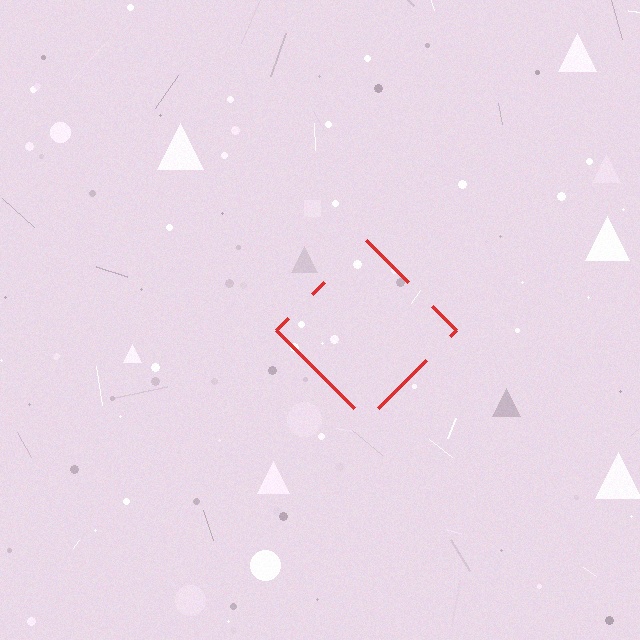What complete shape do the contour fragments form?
The contour fragments form a diamond.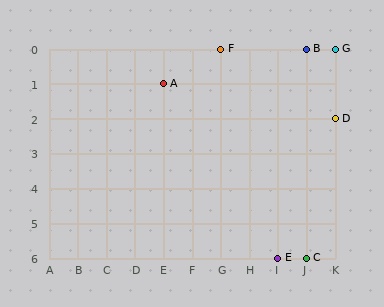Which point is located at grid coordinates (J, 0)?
Point B is at (J, 0).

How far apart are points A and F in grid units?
Points A and F are 2 columns and 1 row apart (about 2.2 grid units diagonally).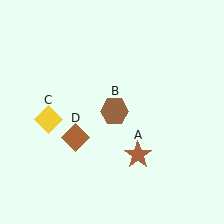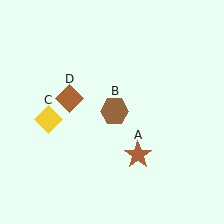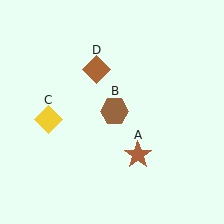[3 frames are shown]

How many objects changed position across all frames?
1 object changed position: brown diamond (object D).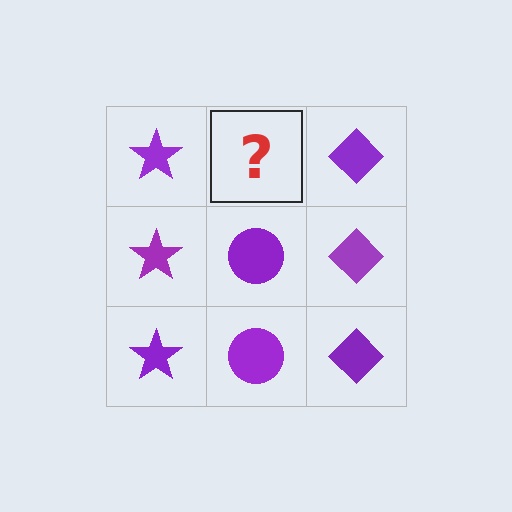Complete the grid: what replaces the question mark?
The question mark should be replaced with a purple circle.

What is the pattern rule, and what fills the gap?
The rule is that each column has a consistent shape. The gap should be filled with a purple circle.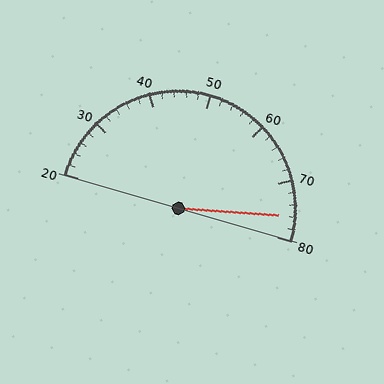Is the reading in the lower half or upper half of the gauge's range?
The reading is in the upper half of the range (20 to 80).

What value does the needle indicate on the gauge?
The needle indicates approximately 76.